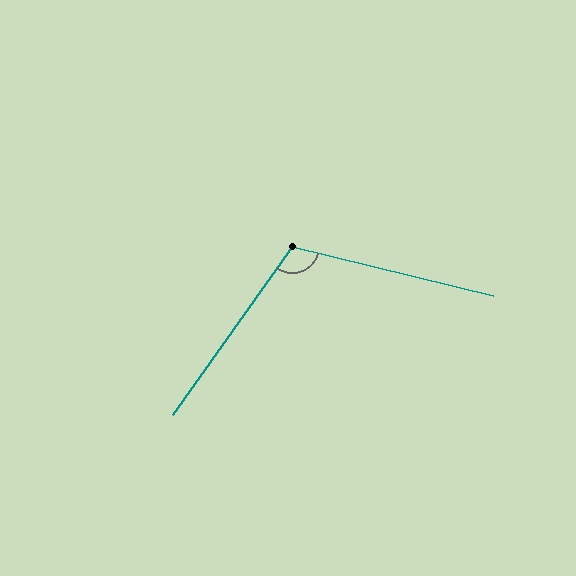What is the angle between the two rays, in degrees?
Approximately 112 degrees.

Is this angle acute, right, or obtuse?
It is obtuse.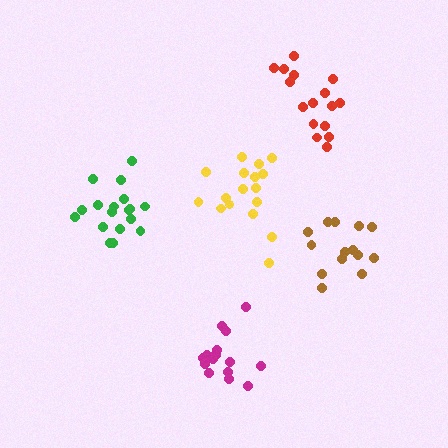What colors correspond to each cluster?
The clusters are colored: yellow, magenta, green, brown, red.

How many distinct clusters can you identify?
There are 5 distinct clusters.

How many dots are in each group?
Group 1: 17 dots, Group 2: 16 dots, Group 3: 18 dots, Group 4: 14 dots, Group 5: 16 dots (81 total).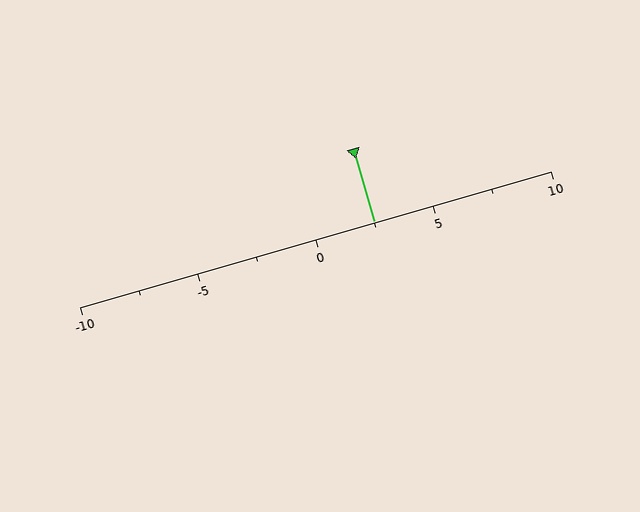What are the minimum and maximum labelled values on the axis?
The axis runs from -10 to 10.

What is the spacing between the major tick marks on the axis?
The major ticks are spaced 5 apart.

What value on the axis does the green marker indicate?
The marker indicates approximately 2.5.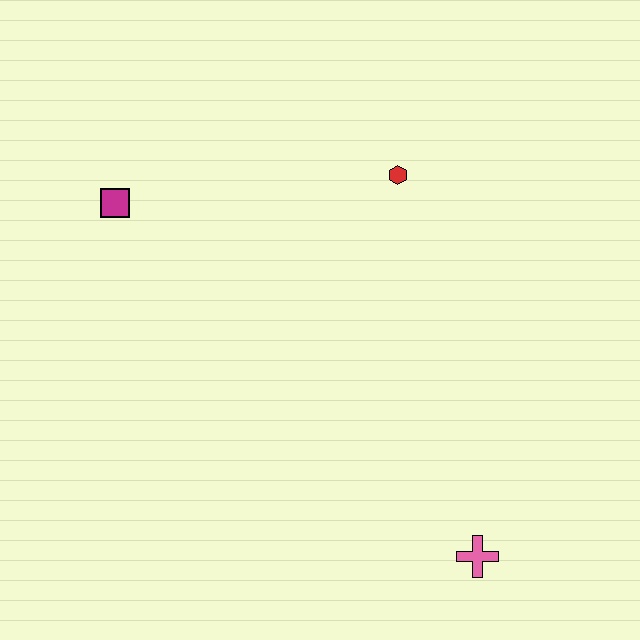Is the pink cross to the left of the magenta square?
No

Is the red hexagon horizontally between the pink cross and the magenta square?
Yes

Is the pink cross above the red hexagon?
No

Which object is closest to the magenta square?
The red hexagon is closest to the magenta square.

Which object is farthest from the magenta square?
The pink cross is farthest from the magenta square.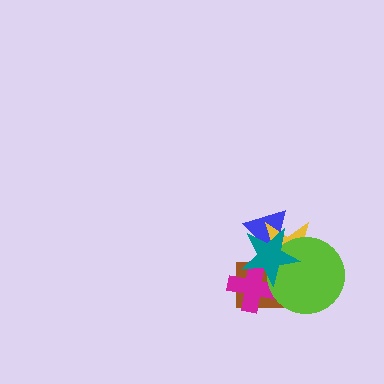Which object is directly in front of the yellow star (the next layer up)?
The brown rectangle is directly in front of the yellow star.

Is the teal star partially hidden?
No, no other shape covers it.